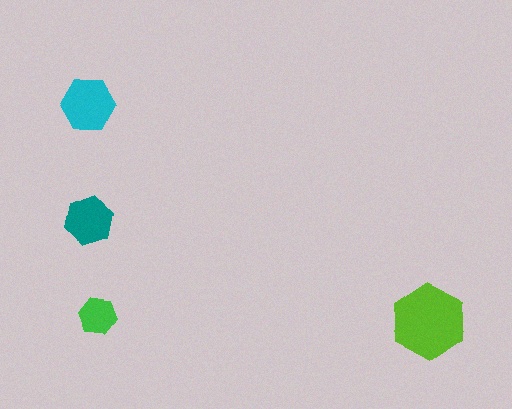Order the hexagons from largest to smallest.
the lime one, the cyan one, the teal one, the green one.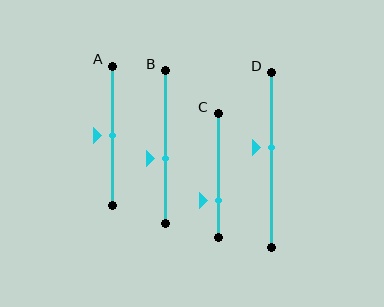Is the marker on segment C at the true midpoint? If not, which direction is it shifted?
No, the marker on segment C is shifted downward by about 20% of the segment length.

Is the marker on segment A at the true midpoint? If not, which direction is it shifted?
Yes, the marker on segment A is at the true midpoint.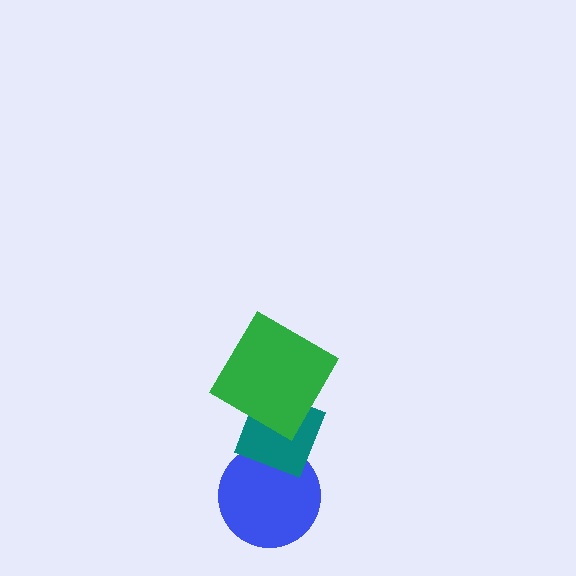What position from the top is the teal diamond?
The teal diamond is 2nd from the top.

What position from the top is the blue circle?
The blue circle is 3rd from the top.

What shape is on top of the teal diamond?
The green diamond is on top of the teal diamond.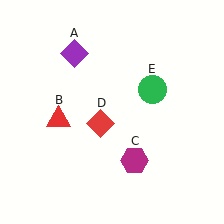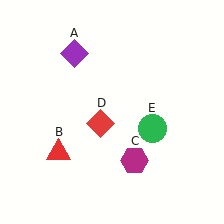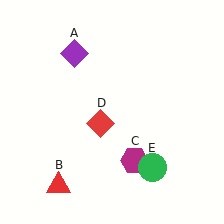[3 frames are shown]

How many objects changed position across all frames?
2 objects changed position: red triangle (object B), green circle (object E).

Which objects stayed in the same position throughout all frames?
Purple diamond (object A) and magenta hexagon (object C) and red diamond (object D) remained stationary.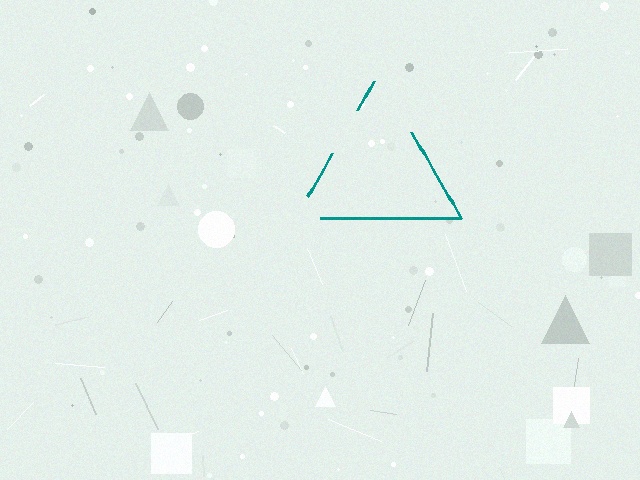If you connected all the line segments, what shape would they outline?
They would outline a triangle.